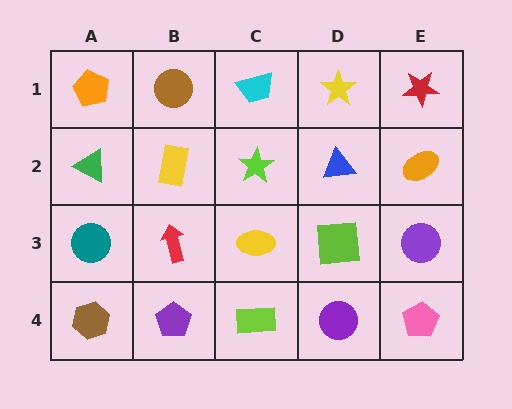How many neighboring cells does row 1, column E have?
2.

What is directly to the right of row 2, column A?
A yellow rectangle.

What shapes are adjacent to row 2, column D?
A yellow star (row 1, column D), a lime square (row 3, column D), a lime star (row 2, column C), an orange ellipse (row 2, column E).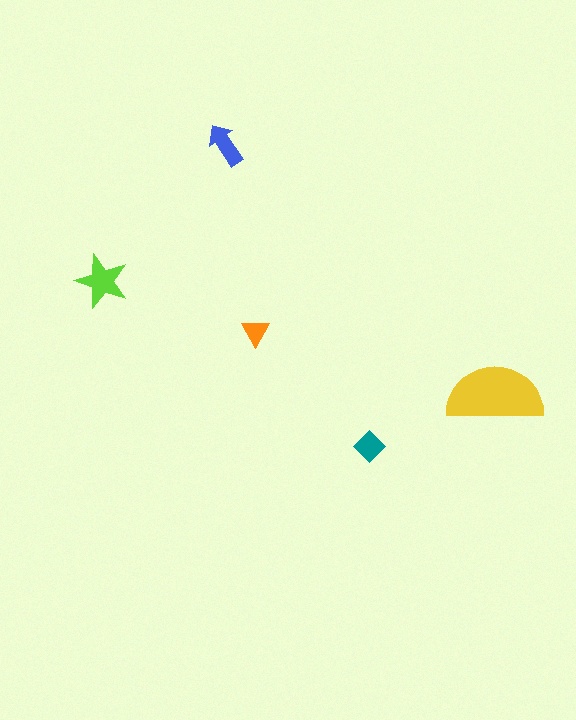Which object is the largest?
The yellow semicircle.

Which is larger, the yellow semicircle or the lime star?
The yellow semicircle.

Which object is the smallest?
The orange triangle.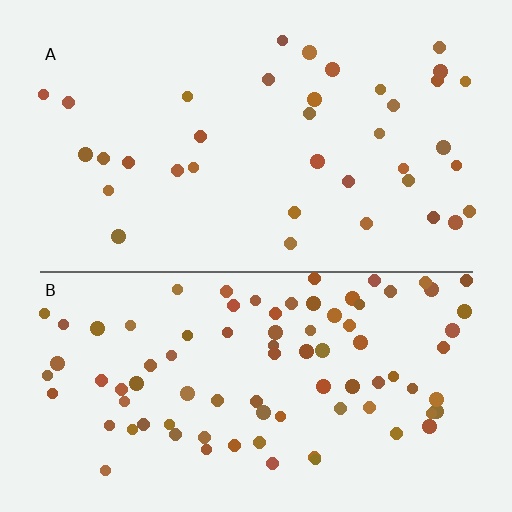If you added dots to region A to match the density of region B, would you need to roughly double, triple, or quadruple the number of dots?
Approximately double.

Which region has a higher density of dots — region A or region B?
B (the bottom).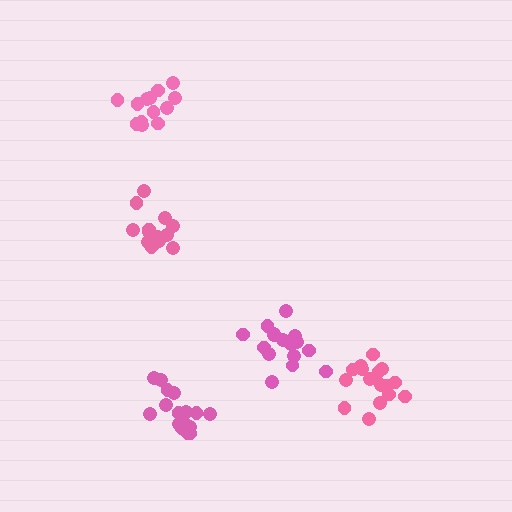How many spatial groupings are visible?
There are 5 spatial groupings.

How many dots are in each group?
Group 1: 17 dots, Group 2: 16 dots, Group 3: 13 dots, Group 4: 16 dots, Group 5: 17 dots (79 total).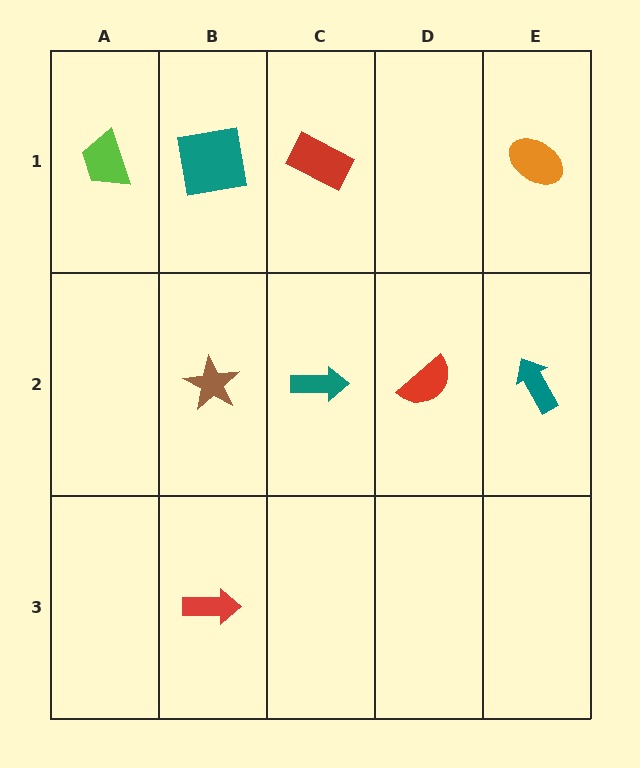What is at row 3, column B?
A red arrow.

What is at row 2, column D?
A red semicircle.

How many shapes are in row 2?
4 shapes.